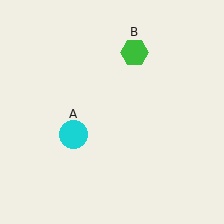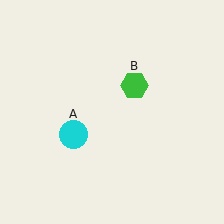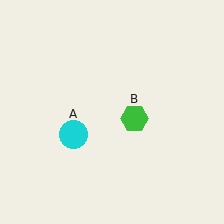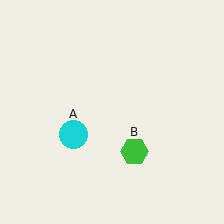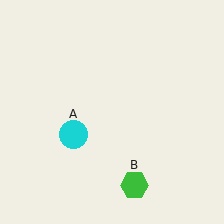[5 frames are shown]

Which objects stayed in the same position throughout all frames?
Cyan circle (object A) remained stationary.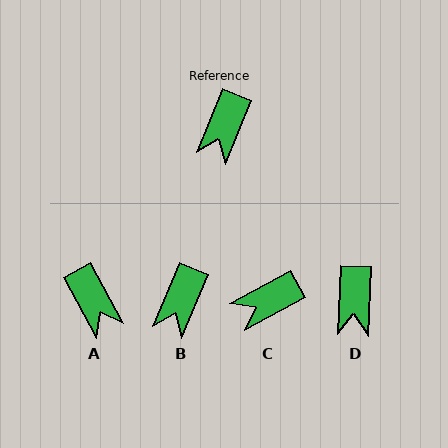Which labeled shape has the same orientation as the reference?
B.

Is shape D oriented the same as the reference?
No, it is off by about 20 degrees.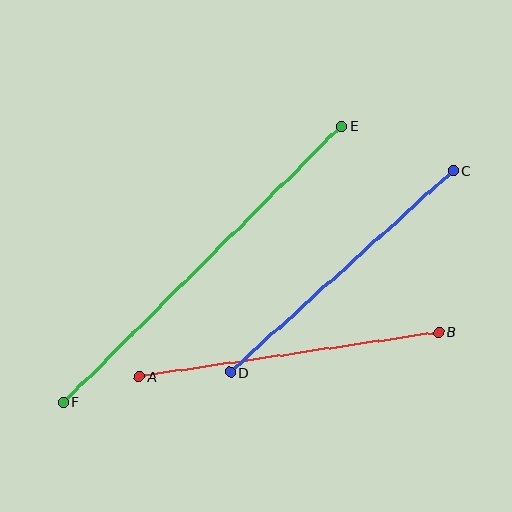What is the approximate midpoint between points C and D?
The midpoint is at approximately (341, 271) pixels.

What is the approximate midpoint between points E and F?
The midpoint is at approximately (202, 264) pixels.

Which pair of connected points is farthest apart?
Points E and F are farthest apart.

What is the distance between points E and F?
The distance is approximately 392 pixels.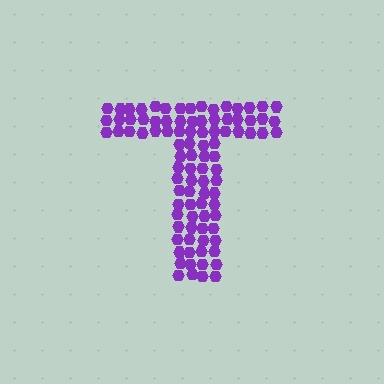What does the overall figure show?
The overall figure shows the letter T.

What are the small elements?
The small elements are hexagons.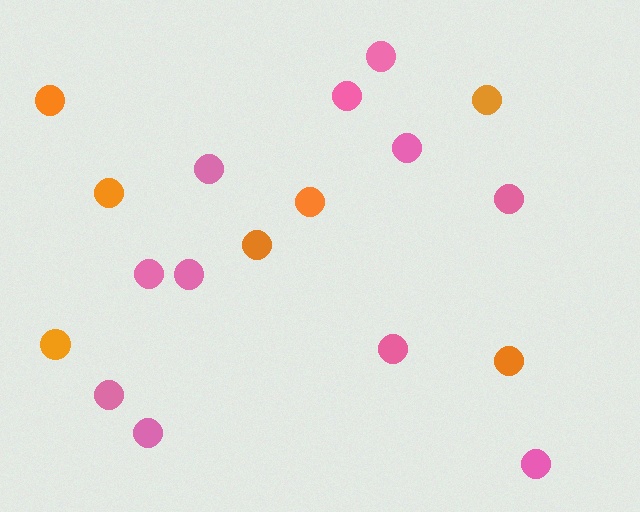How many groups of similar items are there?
There are 2 groups: one group of orange circles (7) and one group of pink circles (11).